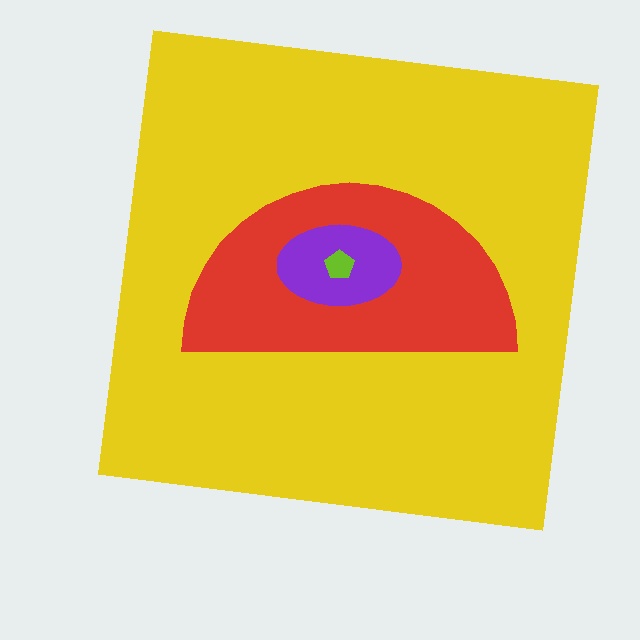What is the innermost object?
The lime pentagon.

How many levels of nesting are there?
4.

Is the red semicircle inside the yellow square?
Yes.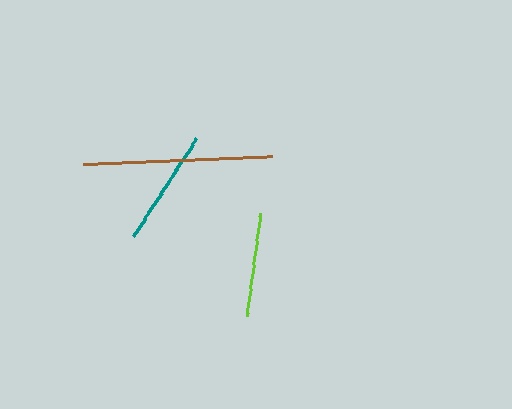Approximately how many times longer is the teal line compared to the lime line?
The teal line is approximately 1.1 times the length of the lime line.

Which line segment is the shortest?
The lime line is the shortest at approximately 104 pixels.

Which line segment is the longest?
The brown line is the longest at approximately 190 pixels.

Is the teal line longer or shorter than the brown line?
The brown line is longer than the teal line.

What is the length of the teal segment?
The teal segment is approximately 116 pixels long.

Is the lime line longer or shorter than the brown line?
The brown line is longer than the lime line.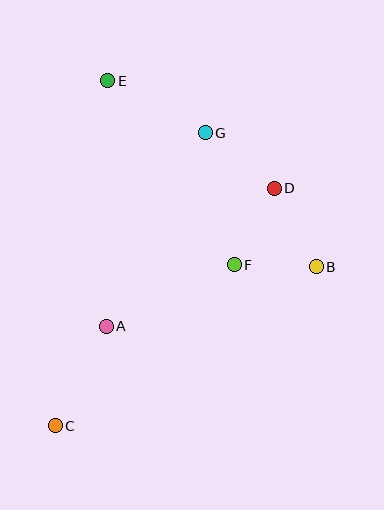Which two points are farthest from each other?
Points C and E are farthest from each other.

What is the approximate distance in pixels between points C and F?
The distance between C and F is approximately 241 pixels.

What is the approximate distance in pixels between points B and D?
The distance between B and D is approximately 89 pixels.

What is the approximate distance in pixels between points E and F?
The distance between E and F is approximately 223 pixels.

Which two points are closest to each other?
Points B and F are closest to each other.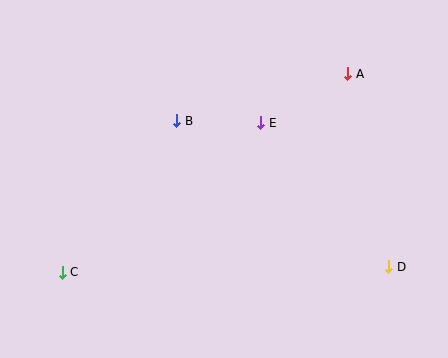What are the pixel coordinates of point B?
Point B is at (177, 121).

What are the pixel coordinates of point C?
Point C is at (62, 272).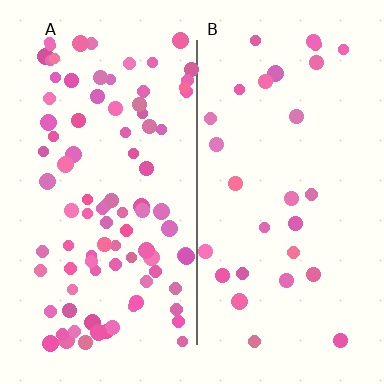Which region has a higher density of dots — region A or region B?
A (the left).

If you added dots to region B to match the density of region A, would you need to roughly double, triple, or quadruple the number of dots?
Approximately triple.